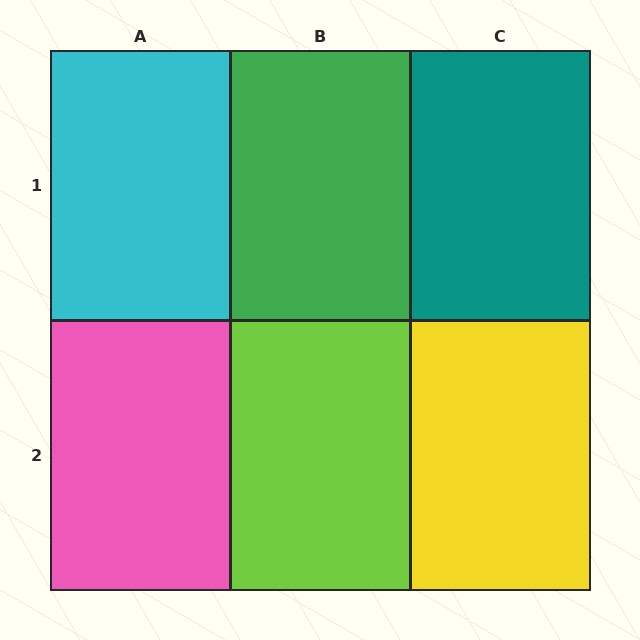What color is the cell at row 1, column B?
Green.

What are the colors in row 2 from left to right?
Pink, lime, yellow.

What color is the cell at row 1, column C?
Teal.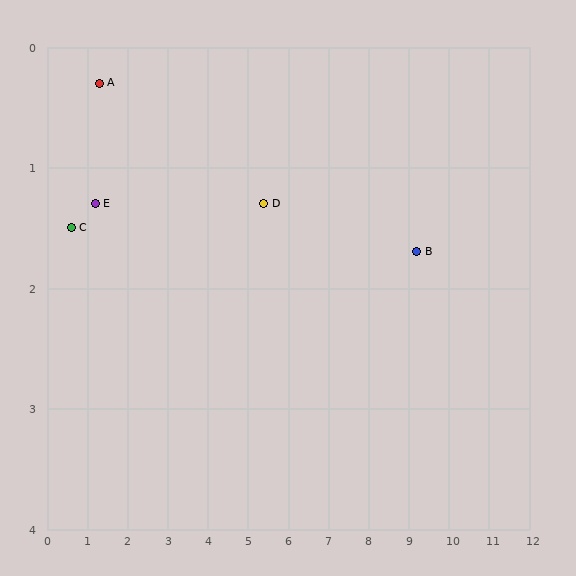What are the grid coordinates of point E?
Point E is at approximately (1.2, 1.3).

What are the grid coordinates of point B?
Point B is at approximately (9.2, 1.7).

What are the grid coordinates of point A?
Point A is at approximately (1.3, 0.3).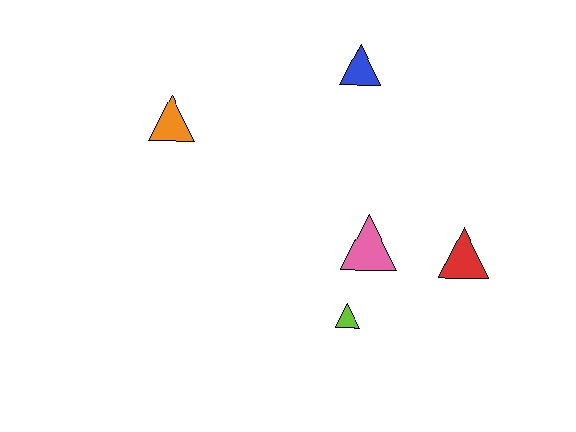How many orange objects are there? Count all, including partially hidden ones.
There is 1 orange object.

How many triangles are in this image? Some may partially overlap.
There are 5 triangles.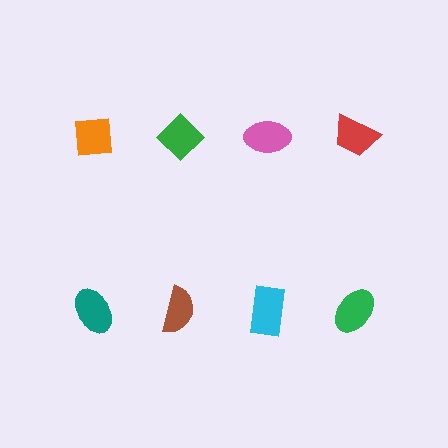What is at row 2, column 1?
A teal ellipse.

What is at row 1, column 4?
A red trapezoid.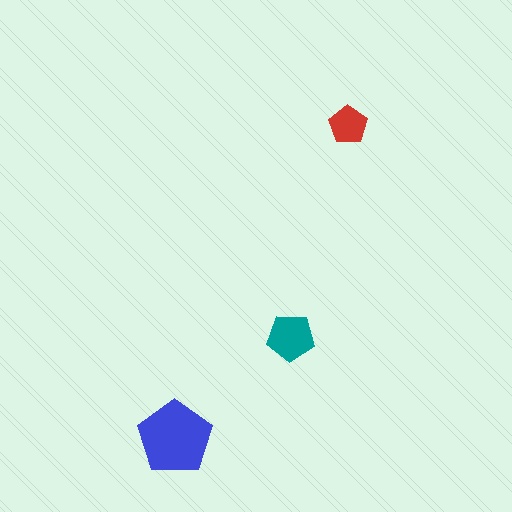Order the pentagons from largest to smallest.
the blue one, the teal one, the red one.